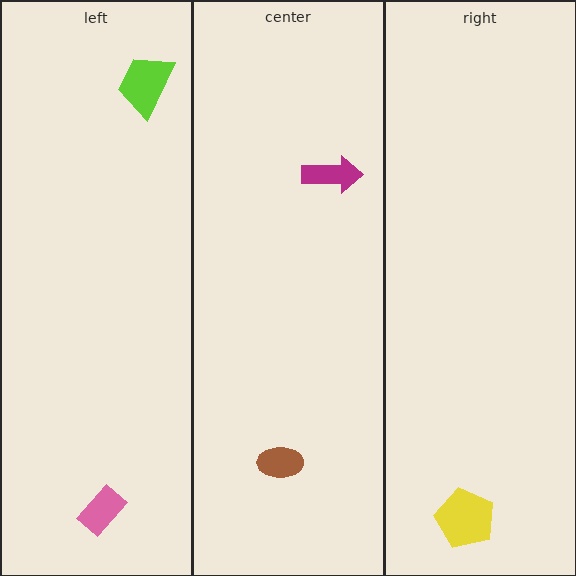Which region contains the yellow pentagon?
The right region.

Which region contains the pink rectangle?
The left region.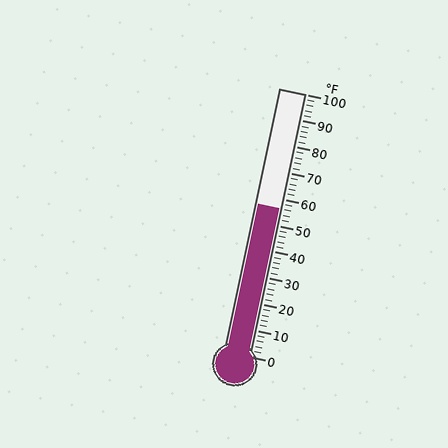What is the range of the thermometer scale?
The thermometer scale ranges from 0°F to 100°F.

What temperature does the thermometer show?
The thermometer shows approximately 56°F.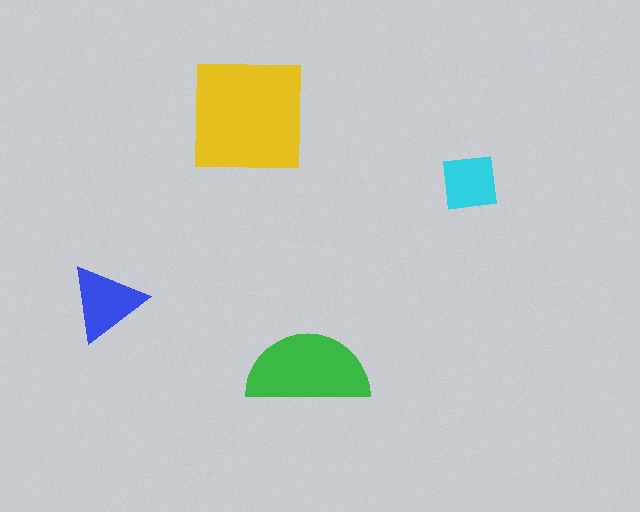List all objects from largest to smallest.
The yellow square, the green semicircle, the blue triangle, the cyan square.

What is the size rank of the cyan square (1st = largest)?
4th.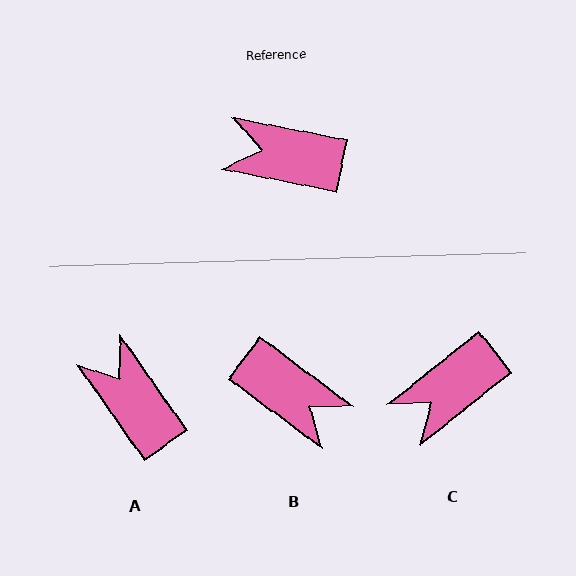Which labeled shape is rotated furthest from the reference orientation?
B, about 155 degrees away.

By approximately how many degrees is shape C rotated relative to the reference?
Approximately 50 degrees counter-clockwise.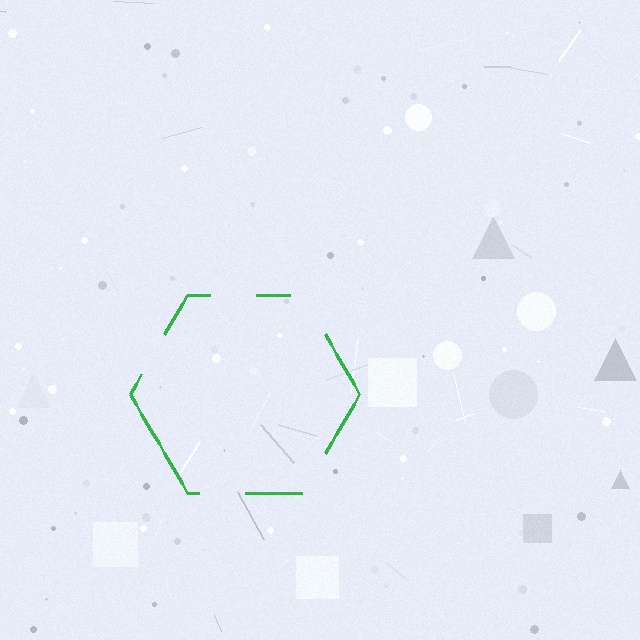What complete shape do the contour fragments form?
The contour fragments form a hexagon.